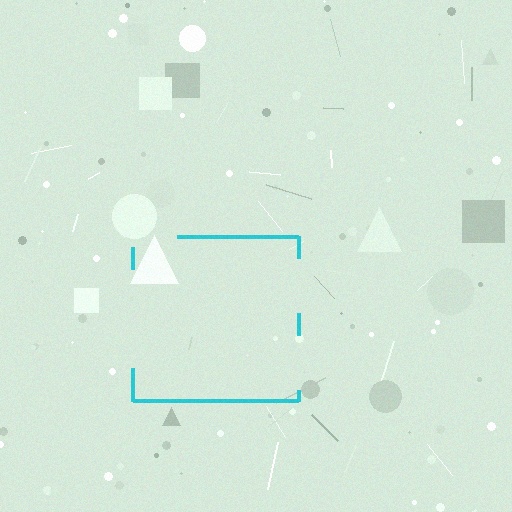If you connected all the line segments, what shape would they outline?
They would outline a square.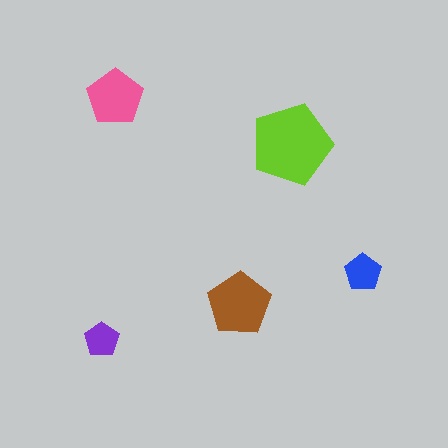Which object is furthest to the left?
The purple pentagon is leftmost.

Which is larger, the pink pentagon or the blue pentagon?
The pink one.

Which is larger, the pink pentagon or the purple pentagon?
The pink one.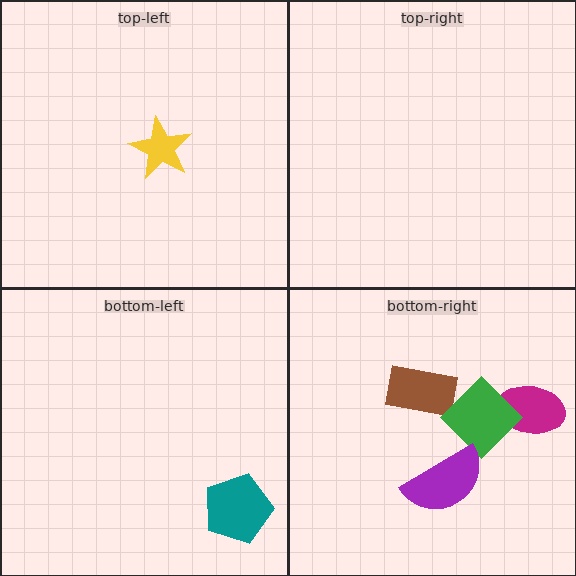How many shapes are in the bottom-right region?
4.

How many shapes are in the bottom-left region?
1.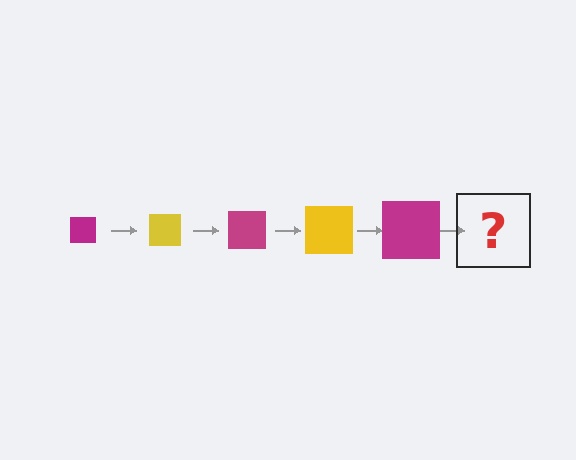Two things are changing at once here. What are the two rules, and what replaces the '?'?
The two rules are that the square grows larger each step and the color cycles through magenta and yellow. The '?' should be a yellow square, larger than the previous one.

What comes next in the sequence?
The next element should be a yellow square, larger than the previous one.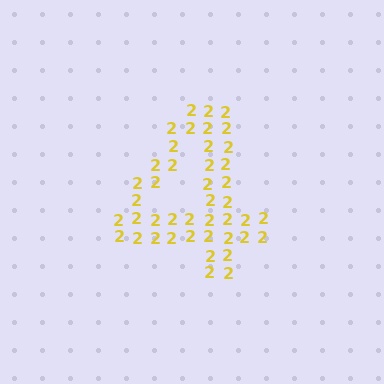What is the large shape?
The large shape is the digit 4.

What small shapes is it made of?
It is made of small digit 2's.